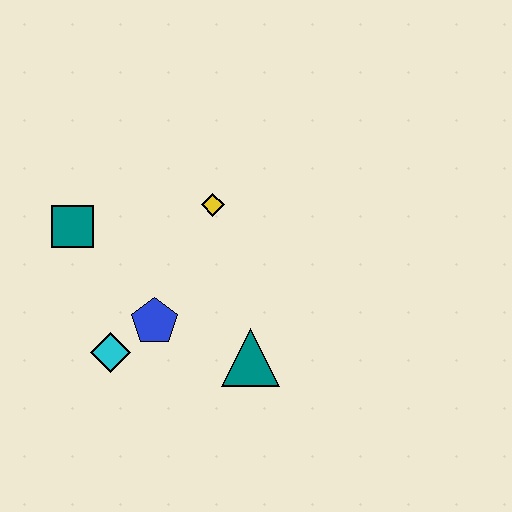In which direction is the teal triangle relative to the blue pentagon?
The teal triangle is to the right of the blue pentagon.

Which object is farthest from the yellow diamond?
The cyan diamond is farthest from the yellow diamond.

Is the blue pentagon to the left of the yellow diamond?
Yes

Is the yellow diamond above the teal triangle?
Yes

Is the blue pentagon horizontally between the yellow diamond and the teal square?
Yes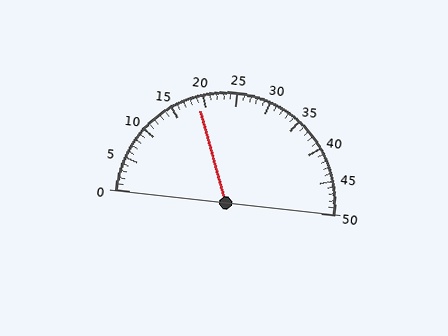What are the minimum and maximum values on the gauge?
The gauge ranges from 0 to 50.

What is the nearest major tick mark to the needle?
The nearest major tick mark is 20.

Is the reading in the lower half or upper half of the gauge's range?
The reading is in the lower half of the range (0 to 50).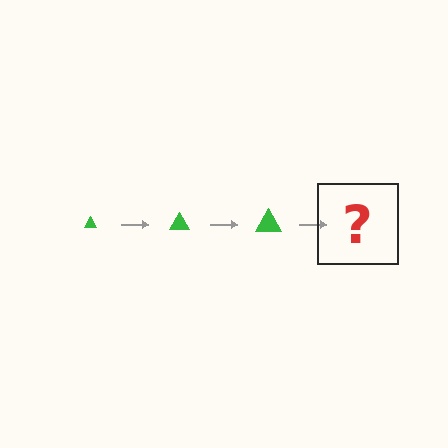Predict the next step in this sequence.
The next step is a green triangle, larger than the previous one.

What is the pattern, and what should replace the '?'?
The pattern is that the triangle gets progressively larger each step. The '?' should be a green triangle, larger than the previous one.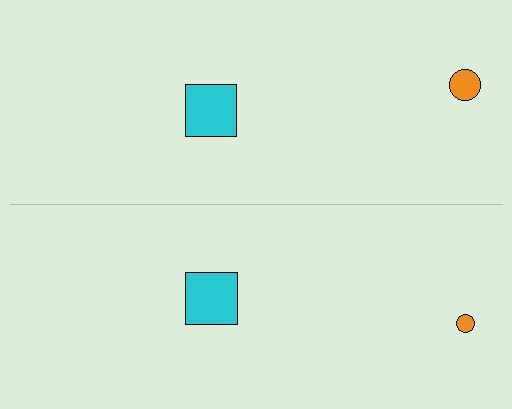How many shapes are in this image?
There are 4 shapes in this image.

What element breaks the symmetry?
The orange circle on the bottom side has a different size than its mirror counterpart.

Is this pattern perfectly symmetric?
No, the pattern is not perfectly symmetric. The orange circle on the bottom side has a different size than its mirror counterpart.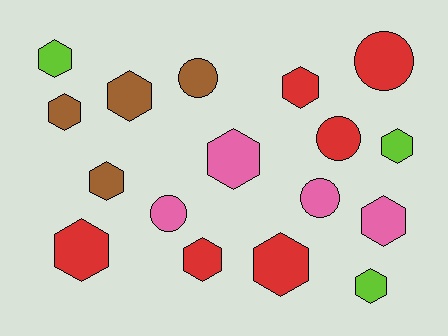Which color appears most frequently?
Red, with 6 objects.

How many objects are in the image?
There are 17 objects.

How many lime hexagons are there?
There are 3 lime hexagons.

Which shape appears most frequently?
Hexagon, with 12 objects.